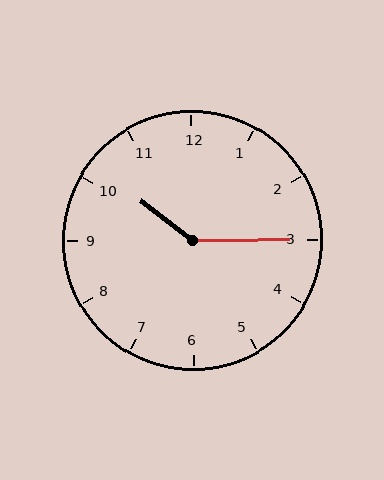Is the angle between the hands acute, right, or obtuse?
It is obtuse.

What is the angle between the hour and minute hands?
Approximately 142 degrees.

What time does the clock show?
10:15.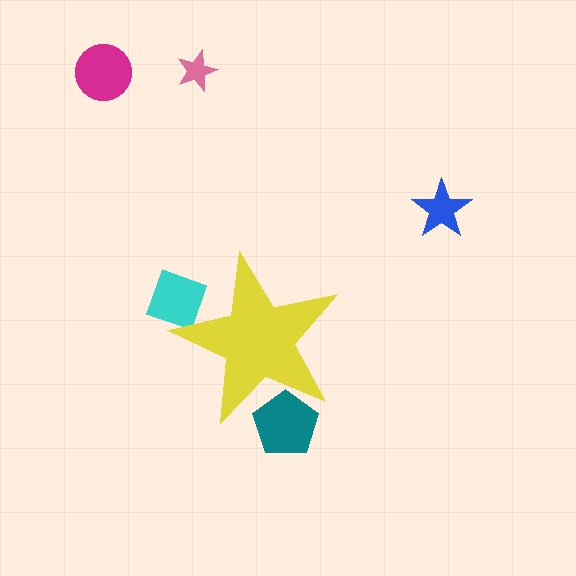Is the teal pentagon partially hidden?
Yes, the teal pentagon is partially hidden behind the yellow star.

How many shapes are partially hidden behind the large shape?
2 shapes are partially hidden.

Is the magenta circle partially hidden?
No, the magenta circle is fully visible.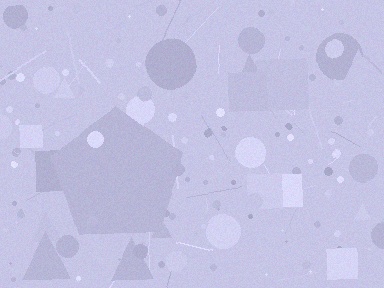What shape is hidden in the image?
A pentagon is hidden in the image.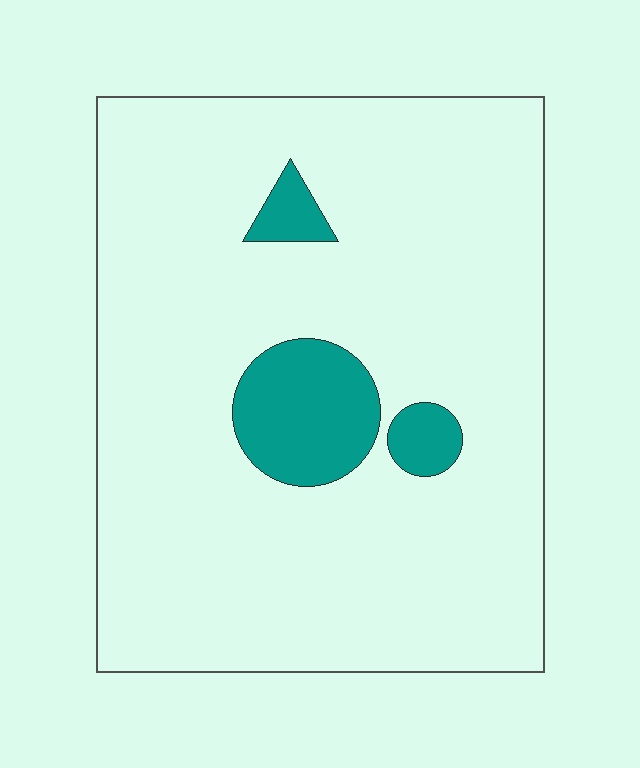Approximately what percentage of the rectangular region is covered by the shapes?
Approximately 10%.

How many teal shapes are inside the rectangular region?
3.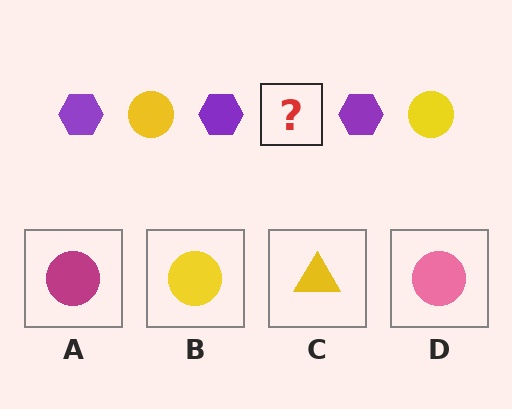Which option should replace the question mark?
Option B.